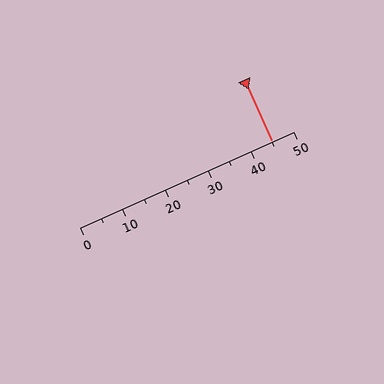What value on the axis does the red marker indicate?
The marker indicates approximately 45.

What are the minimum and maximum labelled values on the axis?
The axis runs from 0 to 50.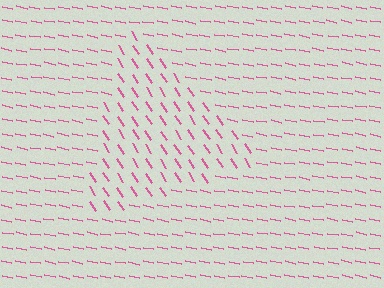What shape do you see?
I see a triangle.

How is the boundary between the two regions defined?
The boundary is defined purely by a change in line orientation (approximately 45 degrees difference). All lines are the same color and thickness.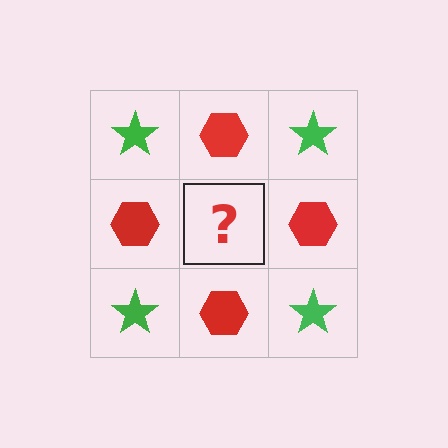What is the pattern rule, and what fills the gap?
The rule is that it alternates green star and red hexagon in a checkerboard pattern. The gap should be filled with a green star.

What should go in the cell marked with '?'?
The missing cell should contain a green star.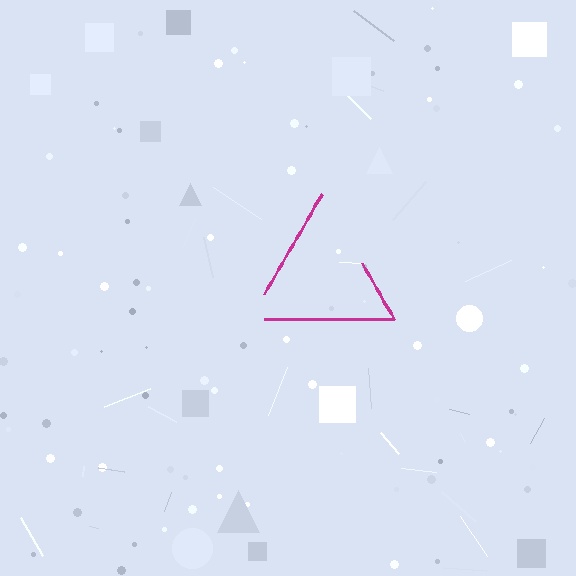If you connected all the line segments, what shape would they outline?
They would outline a triangle.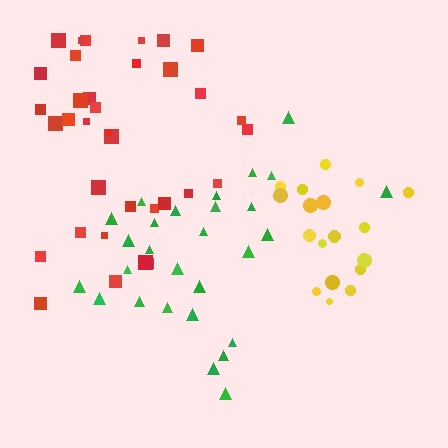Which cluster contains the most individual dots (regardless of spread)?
Red (35).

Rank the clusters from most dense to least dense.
red, yellow, green.